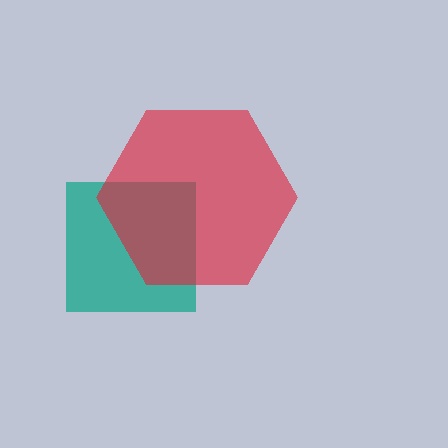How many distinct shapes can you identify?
There are 2 distinct shapes: a teal square, a red hexagon.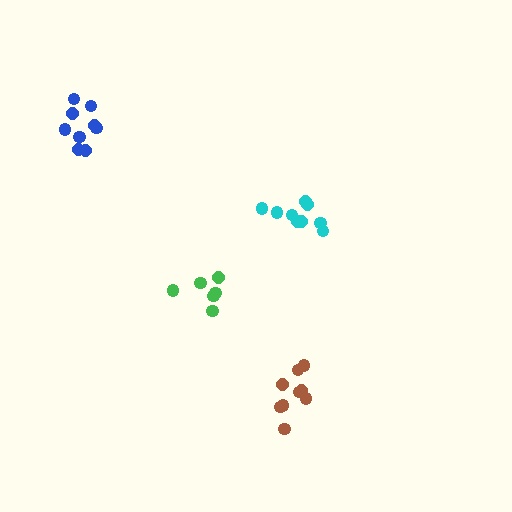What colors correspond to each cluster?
The clusters are colored: blue, brown, cyan, green.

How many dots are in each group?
Group 1: 9 dots, Group 2: 9 dots, Group 3: 9 dots, Group 4: 6 dots (33 total).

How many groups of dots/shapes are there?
There are 4 groups.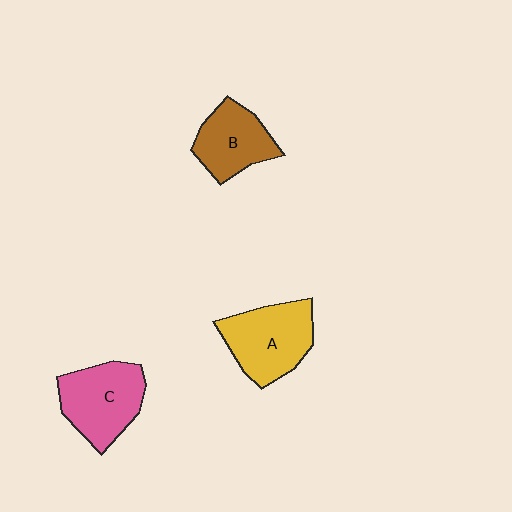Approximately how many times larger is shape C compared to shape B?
Approximately 1.2 times.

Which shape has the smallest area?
Shape B (brown).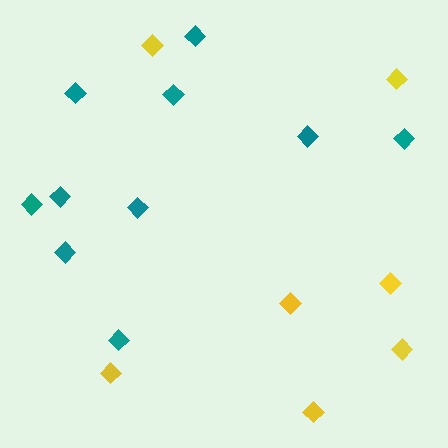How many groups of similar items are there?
There are 2 groups: one group of teal diamonds (10) and one group of yellow diamonds (7).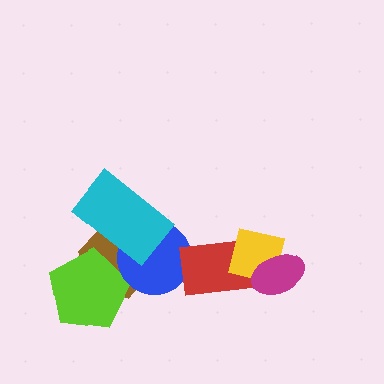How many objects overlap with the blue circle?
3 objects overlap with the blue circle.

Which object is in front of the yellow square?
The magenta ellipse is in front of the yellow square.